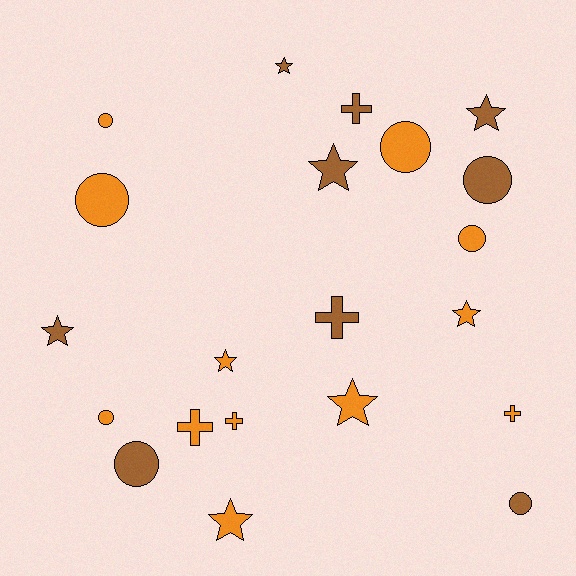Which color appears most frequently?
Orange, with 12 objects.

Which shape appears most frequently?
Circle, with 8 objects.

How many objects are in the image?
There are 21 objects.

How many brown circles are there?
There are 3 brown circles.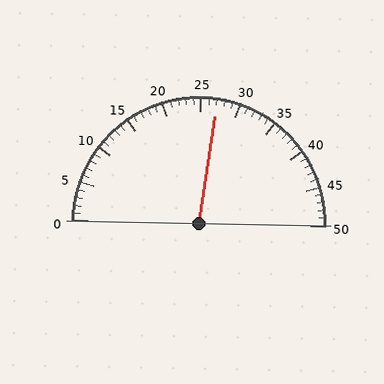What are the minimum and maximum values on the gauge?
The gauge ranges from 0 to 50.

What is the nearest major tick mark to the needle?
The nearest major tick mark is 25.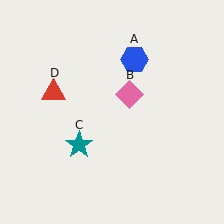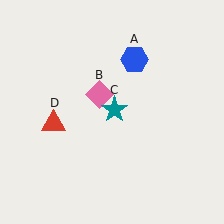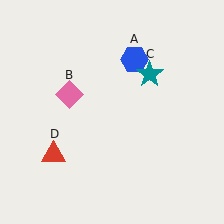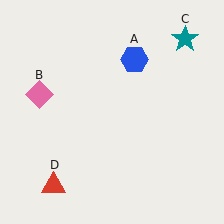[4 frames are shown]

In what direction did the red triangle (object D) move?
The red triangle (object D) moved down.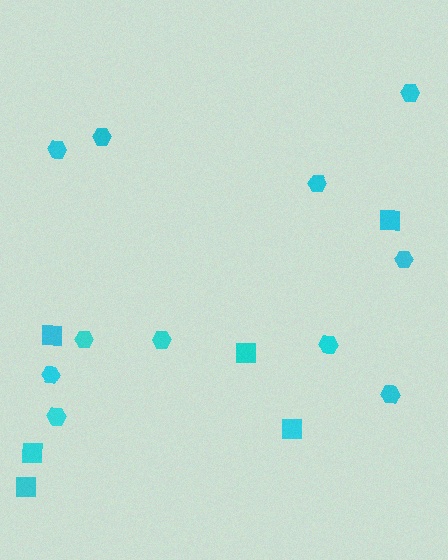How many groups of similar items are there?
There are 2 groups: one group of hexagons (11) and one group of squares (6).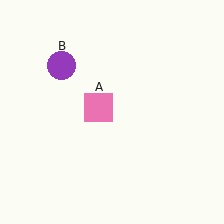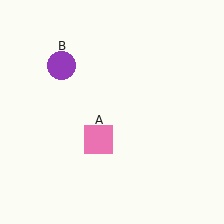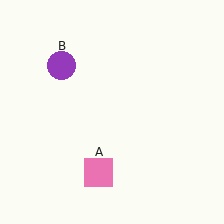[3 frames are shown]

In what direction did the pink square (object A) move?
The pink square (object A) moved down.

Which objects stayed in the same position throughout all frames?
Purple circle (object B) remained stationary.